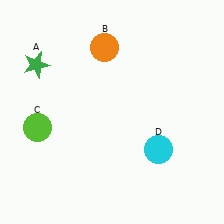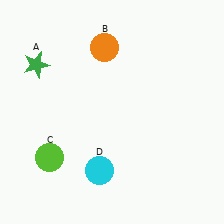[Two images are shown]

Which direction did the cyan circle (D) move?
The cyan circle (D) moved left.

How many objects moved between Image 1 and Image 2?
2 objects moved between the two images.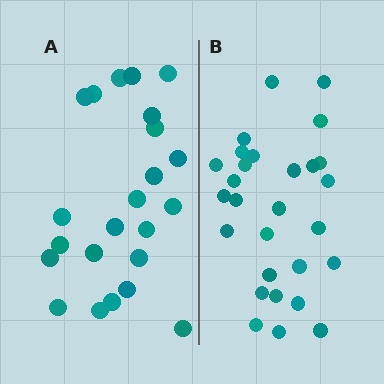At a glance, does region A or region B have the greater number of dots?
Region B (the right region) has more dots.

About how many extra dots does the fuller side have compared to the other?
Region B has about 5 more dots than region A.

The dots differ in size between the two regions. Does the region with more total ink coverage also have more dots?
No. Region A has more total ink coverage because its dots are larger, but region B actually contains more individual dots. Total area can be misleading — the number of items is what matters here.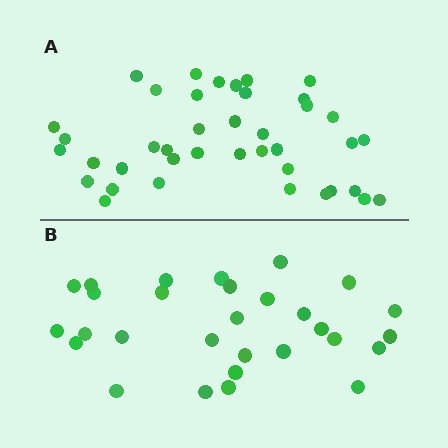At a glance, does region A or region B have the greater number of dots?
Region A (the top region) has more dots.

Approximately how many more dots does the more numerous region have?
Region A has roughly 12 or so more dots than region B.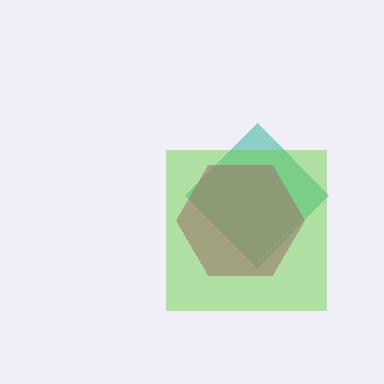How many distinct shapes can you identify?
There are 3 distinct shapes: a teal diamond, a magenta hexagon, a lime square.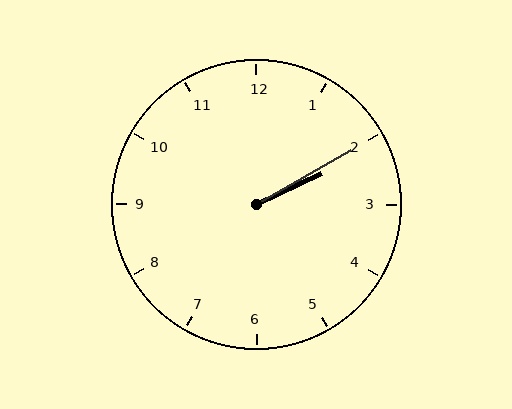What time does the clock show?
2:10.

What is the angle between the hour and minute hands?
Approximately 5 degrees.